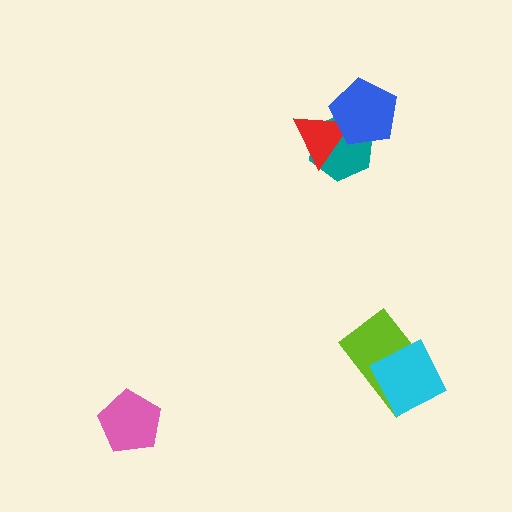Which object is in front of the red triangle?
The blue pentagon is in front of the red triangle.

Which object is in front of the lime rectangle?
The cyan square is in front of the lime rectangle.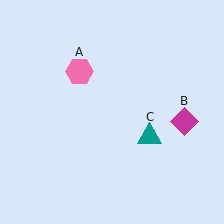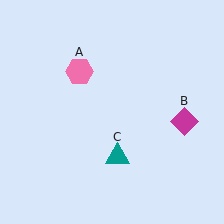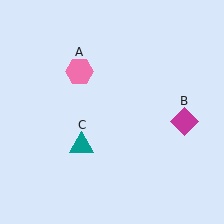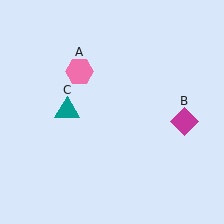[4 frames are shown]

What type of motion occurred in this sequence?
The teal triangle (object C) rotated clockwise around the center of the scene.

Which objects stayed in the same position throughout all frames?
Pink hexagon (object A) and magenta diamond (object B) remained stationary.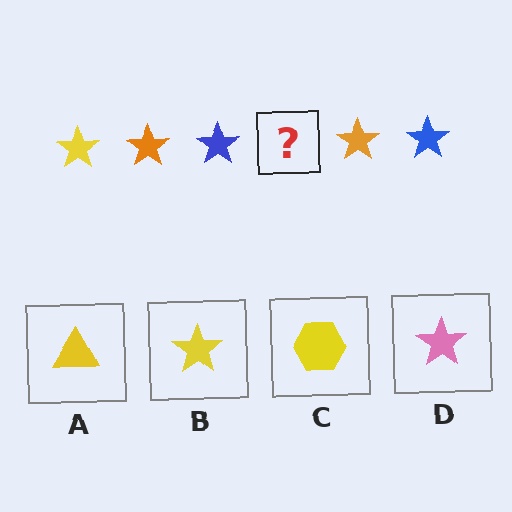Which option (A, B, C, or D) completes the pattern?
B.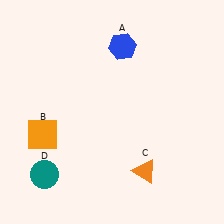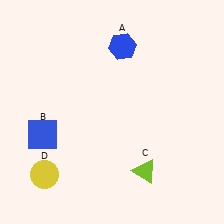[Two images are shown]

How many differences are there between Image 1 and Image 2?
There are 3 differences between the two images.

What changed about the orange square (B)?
In Image 1, B is orange. In Image 2, it changed to blue.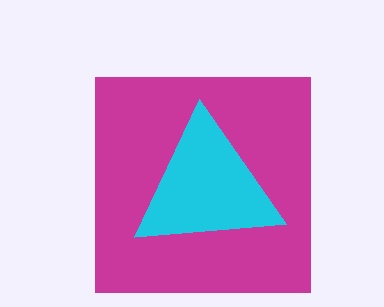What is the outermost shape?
The magenta square.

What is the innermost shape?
The cyan triangle.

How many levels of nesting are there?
2.